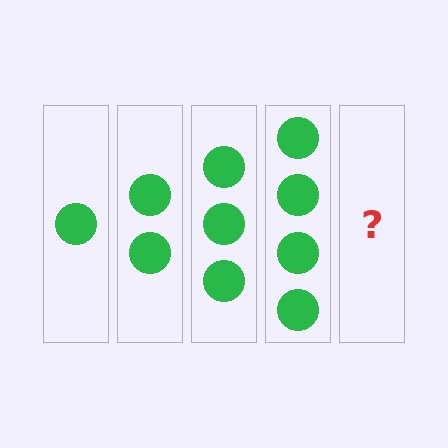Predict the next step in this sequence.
The next step is 5 circles.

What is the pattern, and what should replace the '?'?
The pattern is that each step adds one more circle. The '?' should be 5 circles.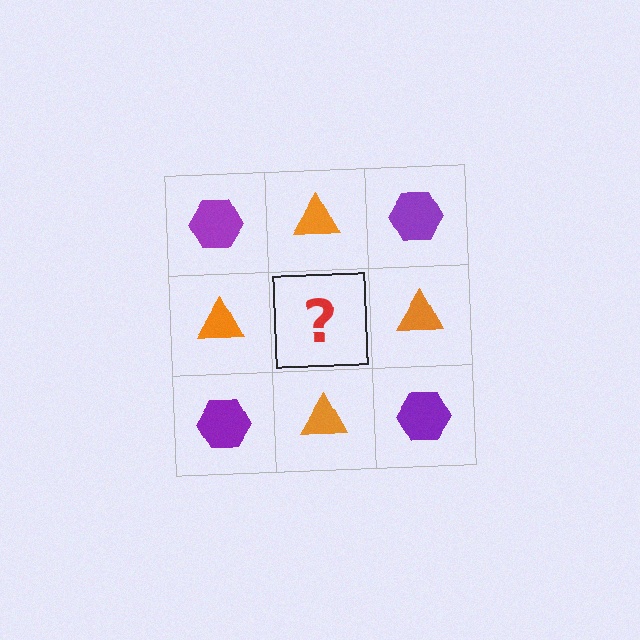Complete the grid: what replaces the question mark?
The question mark should be replaced with a purple hexagon.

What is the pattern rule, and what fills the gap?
The rule is that it alternates purple hexagon and orange triangle in a checkerboard pattern. The gap should be filled with a purple hexagon.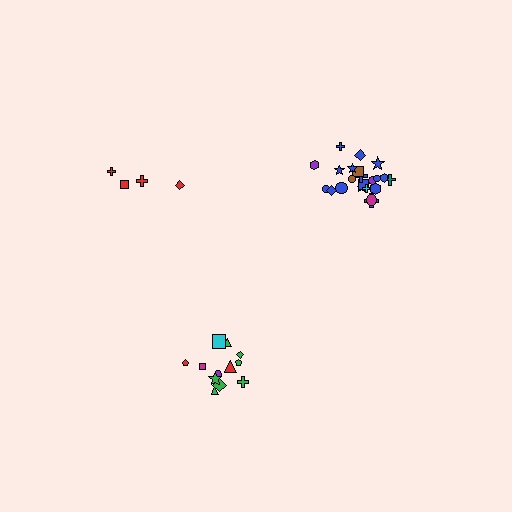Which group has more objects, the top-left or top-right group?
The top-right group.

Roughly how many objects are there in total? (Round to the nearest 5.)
Roughly 40 objects in total.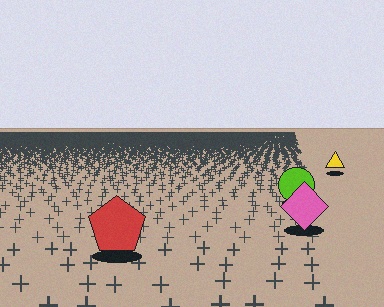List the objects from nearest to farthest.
From nearest to farthest: the red pentagon, the pink diamond, the lime circle, the yellow triangle.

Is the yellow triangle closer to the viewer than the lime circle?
No. The lime circle is closer — you can tell from the texture gradient: the ground texture is coarser near it.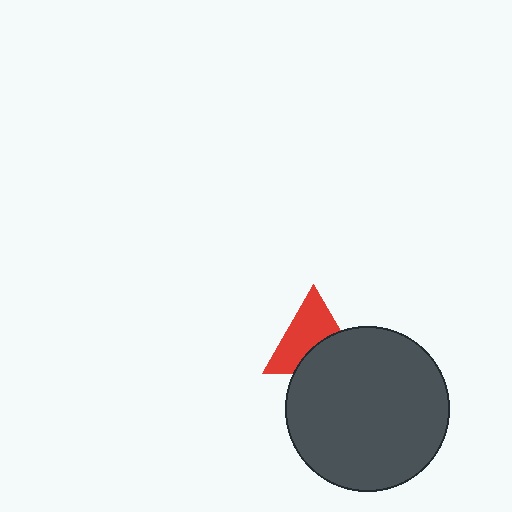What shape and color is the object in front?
The object in front is a dark gray circle.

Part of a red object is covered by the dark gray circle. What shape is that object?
It is a triangle.